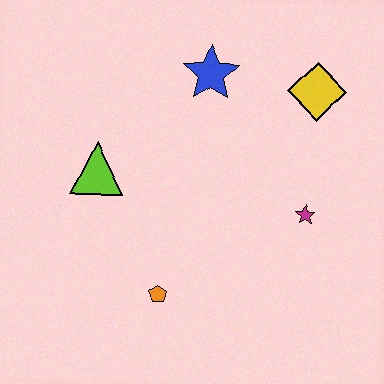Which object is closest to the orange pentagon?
The lime triangle is closest to the orange pentagon.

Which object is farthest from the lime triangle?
The yellow diamond is farthest from the lime triangle.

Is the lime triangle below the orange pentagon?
No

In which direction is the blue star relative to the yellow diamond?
The blue star is to the left of the yellow diamond.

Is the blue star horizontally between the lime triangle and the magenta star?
Yes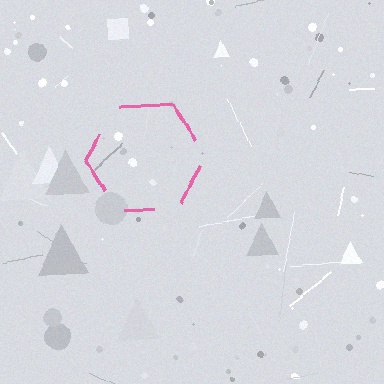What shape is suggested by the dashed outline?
The dashed outline suggests a hexagon.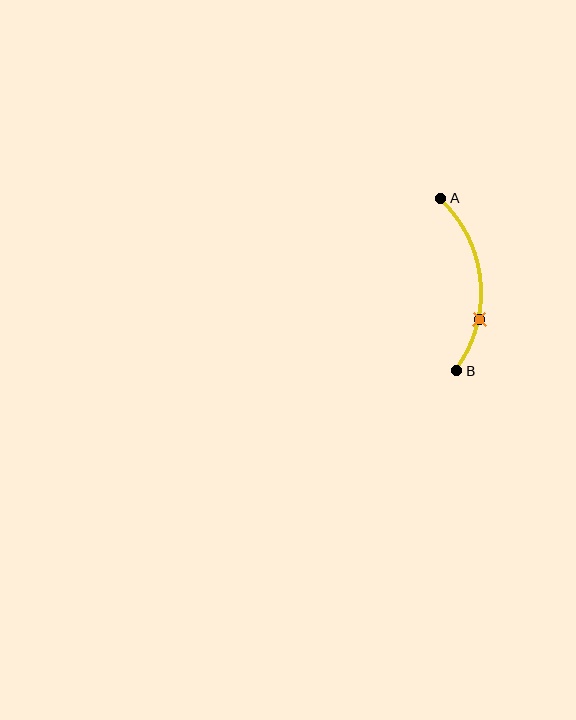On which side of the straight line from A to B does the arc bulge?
The arc bulges to the right of the straight line connecting A and B.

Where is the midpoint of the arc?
The arc midpoint is the point on the curve farthest from the straight line joining A and B. It sits to the right of that line.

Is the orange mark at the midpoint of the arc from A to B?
No. The orange mark lies on the arc but is closer to endpoint B. The arc midpoint would be at the point on the curve equidistant along the arc from both A and B.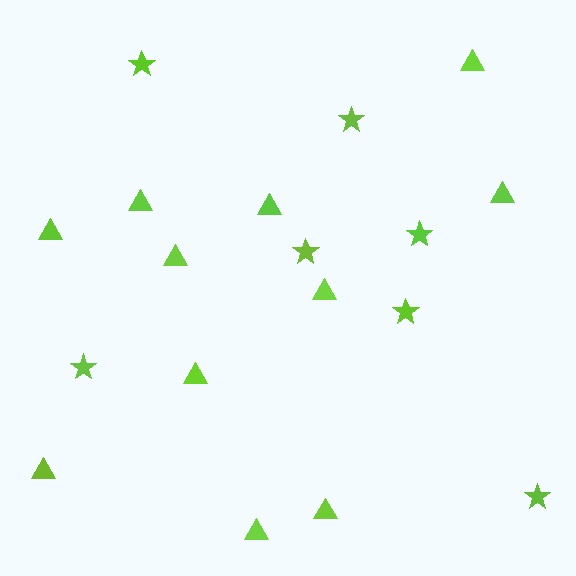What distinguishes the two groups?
There are 2 groups: one group of triangles (11) and one group of stars (7).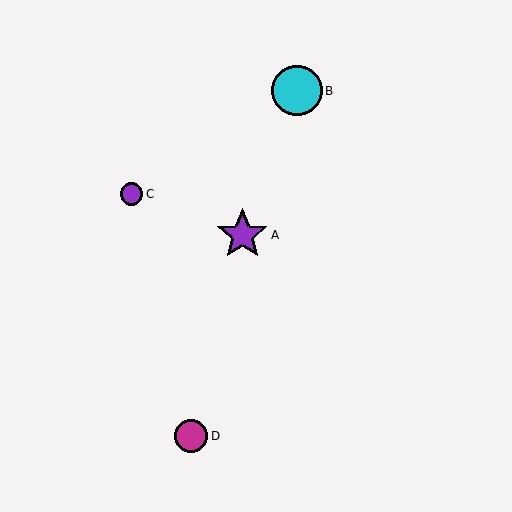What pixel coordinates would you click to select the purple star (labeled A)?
Click at (242, 235) to select the purple star A.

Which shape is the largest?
The purple star (labeled A) is the largest.